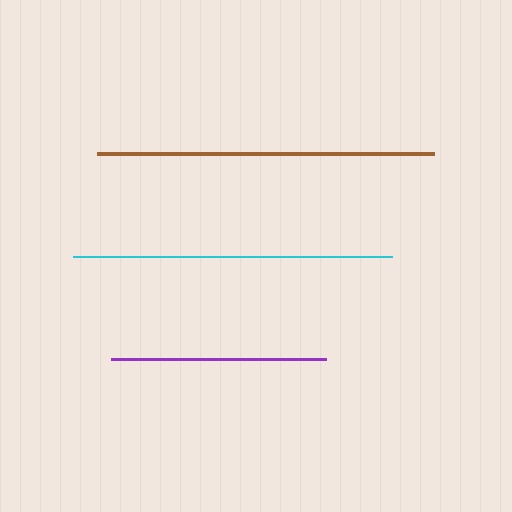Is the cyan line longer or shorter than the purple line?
The cyan line is longer than the purple line.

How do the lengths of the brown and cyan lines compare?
The brown and cyan lines are approximately the same length.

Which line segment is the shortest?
The purple line is the shortest at approximately 215 pixels.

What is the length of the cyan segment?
The cyan segment is approximately 319 pixels long.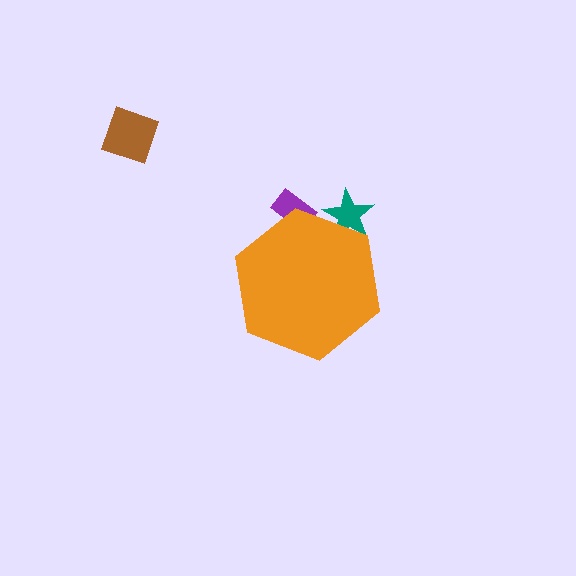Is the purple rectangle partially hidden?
Yes, the purple rectangle is partially hidden behind the orange hexagon.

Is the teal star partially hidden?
Yes, the teal star is partially hidden behind the orange hexagon.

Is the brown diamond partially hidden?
No, the brown diamond is fully visible.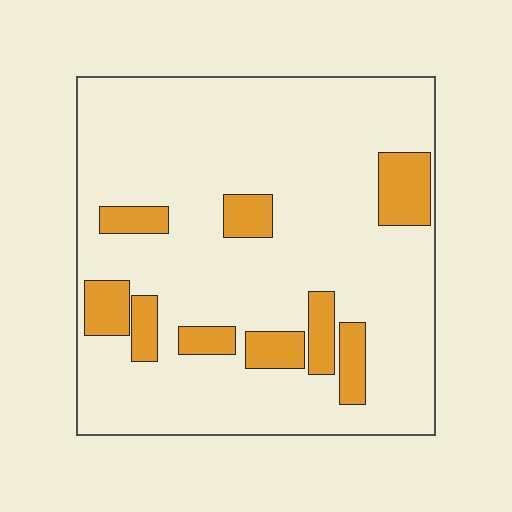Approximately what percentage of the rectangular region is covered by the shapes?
Approximately 15%.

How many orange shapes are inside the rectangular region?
9.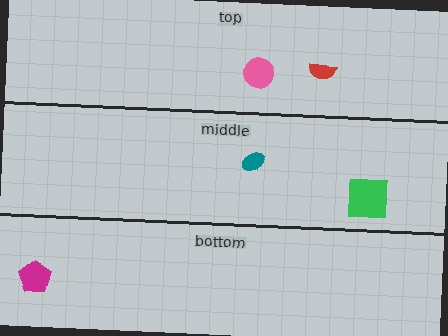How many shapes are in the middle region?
2.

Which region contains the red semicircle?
The top region.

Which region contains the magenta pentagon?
The bottom region.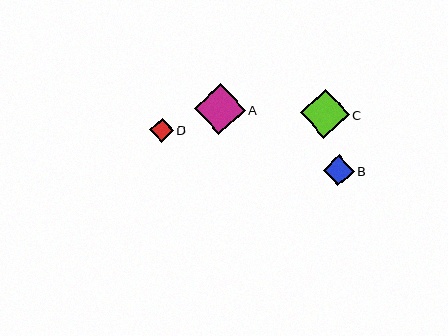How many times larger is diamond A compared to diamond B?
Diamond A is approximately 1.7 times the size of diamond B.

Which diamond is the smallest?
Diamond D is the smallest with a size of approximately 24 pixels.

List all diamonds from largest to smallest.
From largest to smallest: A, C, B, D.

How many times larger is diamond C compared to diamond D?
Diamond C is approximately 2.0 times the size of diamond D.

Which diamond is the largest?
Diamond A is the largest with a size of approximately 51 pixels.